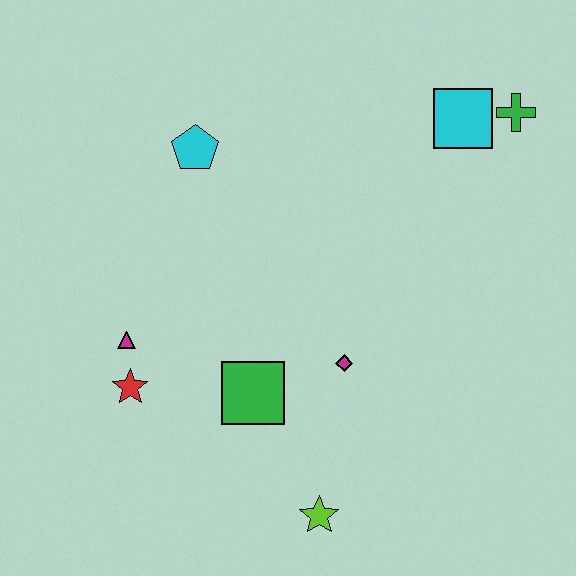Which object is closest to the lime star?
The green square is closest to the lime star.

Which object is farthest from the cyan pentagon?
The lime star is farthest from the cyan pentagon.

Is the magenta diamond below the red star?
No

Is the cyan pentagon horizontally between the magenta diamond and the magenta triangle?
Yes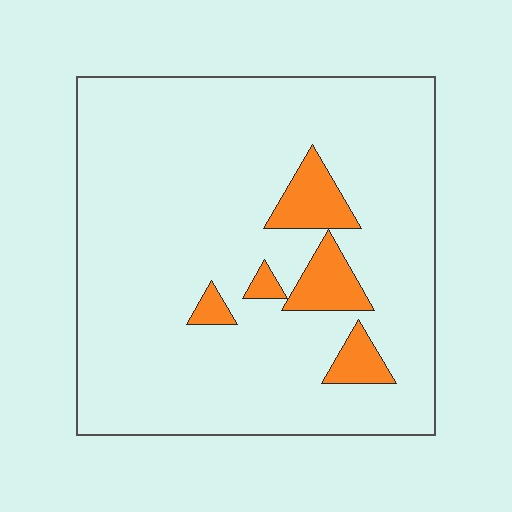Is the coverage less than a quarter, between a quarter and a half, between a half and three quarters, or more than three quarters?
Less than a quarter.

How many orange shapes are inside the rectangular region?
5.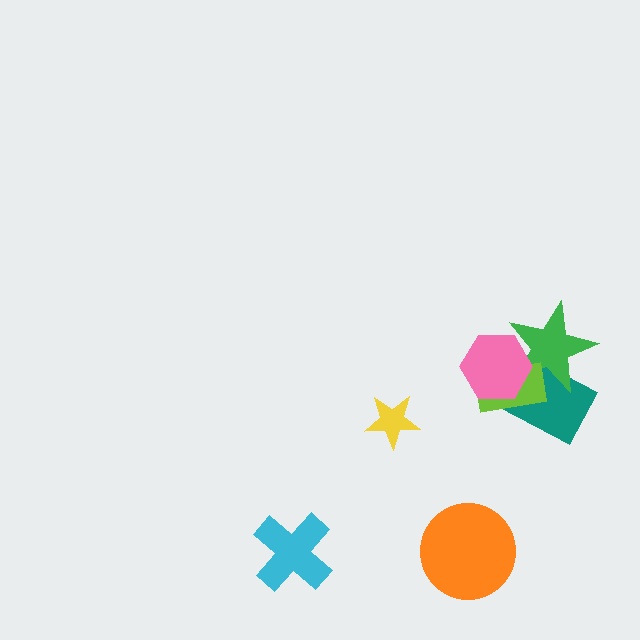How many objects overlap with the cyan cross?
0 objects overlap with the cyan cross.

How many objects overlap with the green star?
3 objects overlap with the green star.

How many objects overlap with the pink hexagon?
3 objects overlap with the pink hexagon.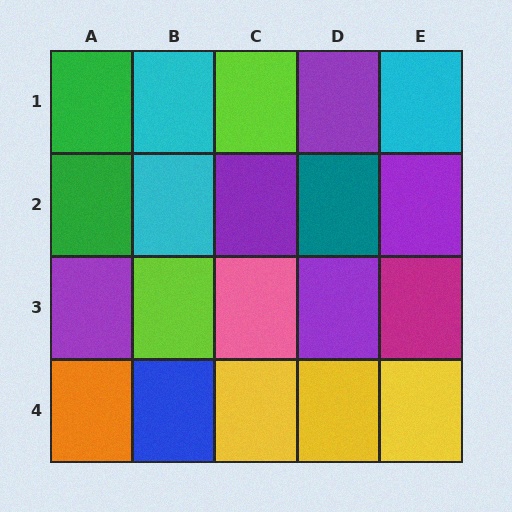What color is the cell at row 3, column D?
Purple.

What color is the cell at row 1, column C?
Lime.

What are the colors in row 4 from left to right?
Orange, blue, yellow, yellow, yellow.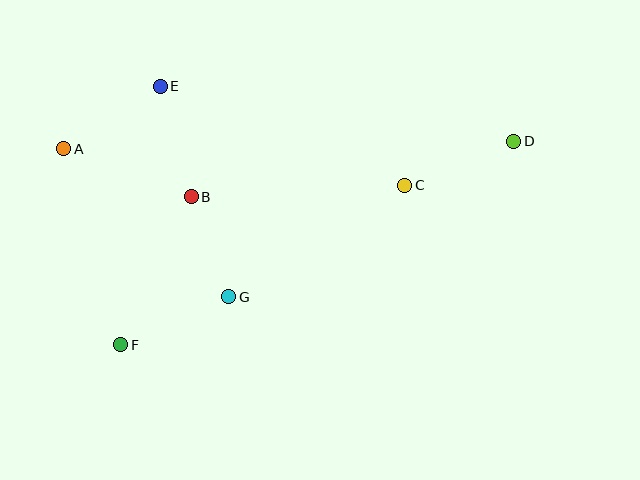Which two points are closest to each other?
Points B and G are closest to each other.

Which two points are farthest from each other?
Points A and D are farthest from each other.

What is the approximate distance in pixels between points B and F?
The distance between B and F is approximately 164 pixels.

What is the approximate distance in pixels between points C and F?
The distance between C and F is approximately 326 pixels.